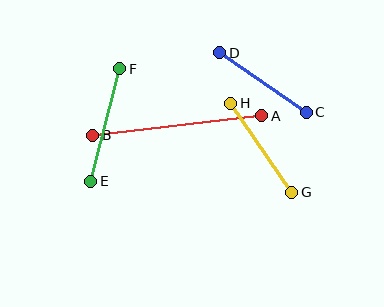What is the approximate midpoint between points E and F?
The midpoint is at approximately (105, 125) pixels.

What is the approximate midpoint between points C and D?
The midpoint is at approximately (263, 83) pixels.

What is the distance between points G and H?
The distance is approximately 108 pixels.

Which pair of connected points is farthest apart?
Points A and B are farthest apart.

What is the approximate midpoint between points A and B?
The midpoint is at approximately (177, 126) pixels.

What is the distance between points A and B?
The distance is approximately 170 pixels.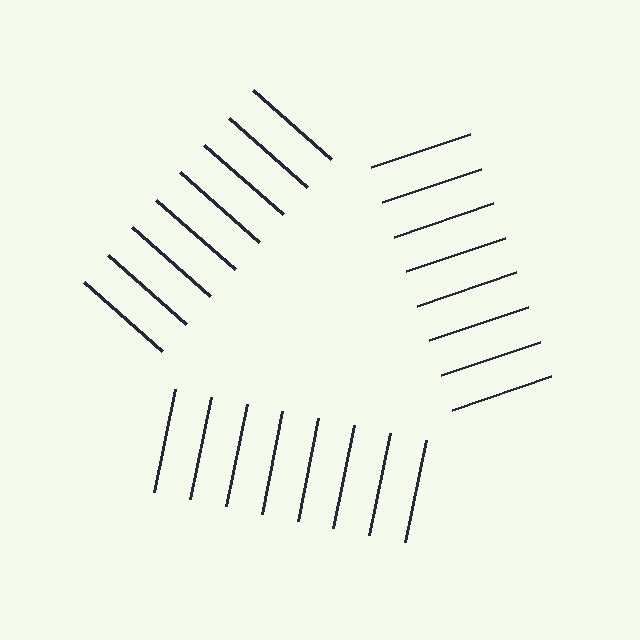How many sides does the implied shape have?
3 sides — the line-ends trace a triangle.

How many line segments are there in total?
24 — 8 along each of the 3 edges.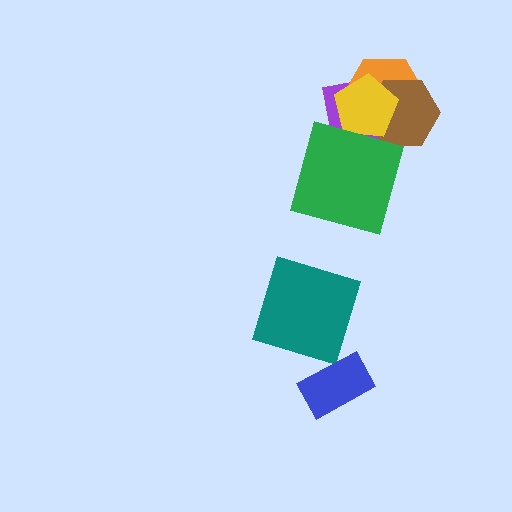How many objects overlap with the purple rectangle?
4 objects overlap with the purple rectangle.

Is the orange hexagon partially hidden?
Yes, it is partially covered by another shape.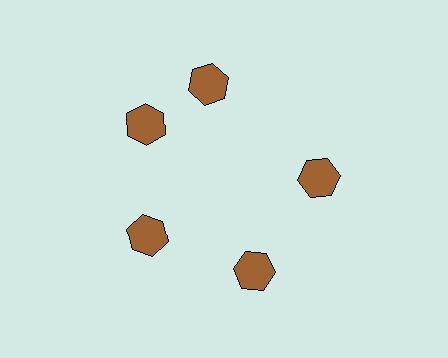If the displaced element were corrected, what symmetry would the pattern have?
It would have 5-fold rotational symmetry — the pattern would map onto itself every 72 degrees.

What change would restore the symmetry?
The symmetry would be restored by rotating it back into even spacing with its neighbors so that all 5 hexagons sit at equal angles and equal distance from the center.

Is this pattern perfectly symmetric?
No. The 5 brown hexagons are arranged in a ring, but one element near the 1 o'clock position is rotated out of alignment along the ring, breaking the 5-fold rotational symmetry.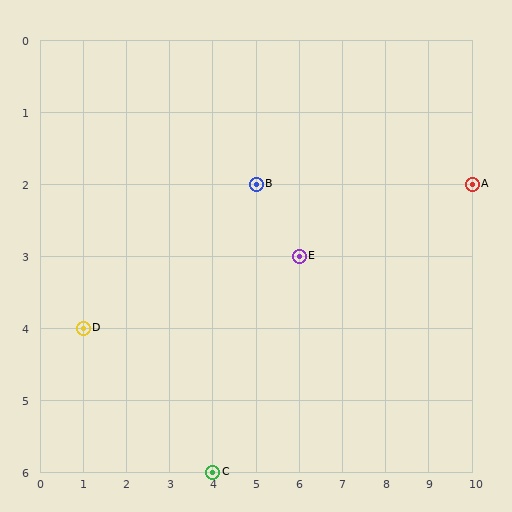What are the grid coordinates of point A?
Point A is at grid coordinates (10, 2).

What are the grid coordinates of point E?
Point E is at grid coordinates (6, 3).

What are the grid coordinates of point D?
Point D is at grid coordinates (1, 4).